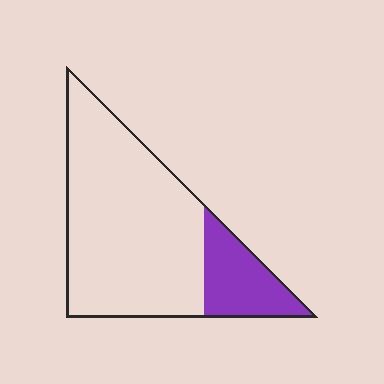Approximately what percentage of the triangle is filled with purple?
Approximately 20%.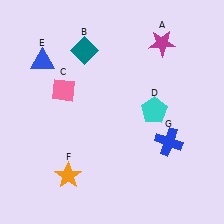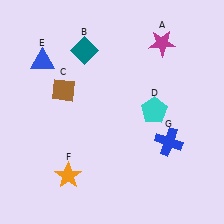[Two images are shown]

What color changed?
The diamond (C) changed from pink in Image 1 to brown in Image 2.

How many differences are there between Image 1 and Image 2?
There is 1 difference between the two images.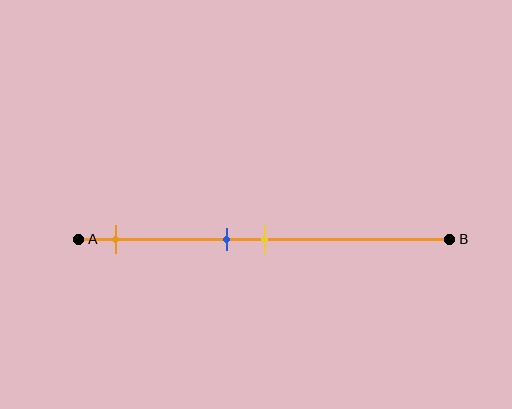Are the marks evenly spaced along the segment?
No, the marks are not evenly spaced.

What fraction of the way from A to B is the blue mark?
The blue mark is approximately 40% (0.4) of the way from A to B.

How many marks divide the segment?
There are 3 marks dividing the segment.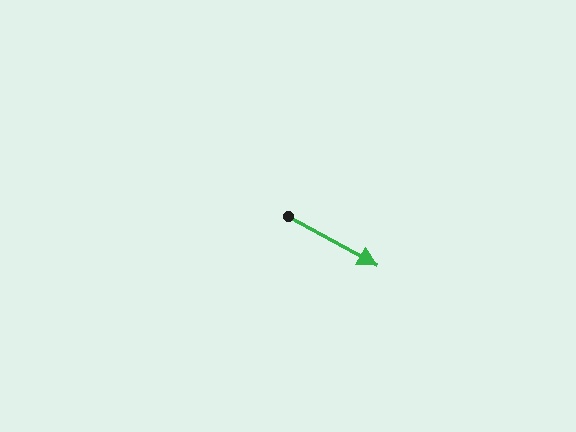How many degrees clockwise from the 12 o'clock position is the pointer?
Approximately 119 degrees.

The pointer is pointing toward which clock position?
Roughly 4 o'clock.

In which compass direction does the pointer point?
Southeast.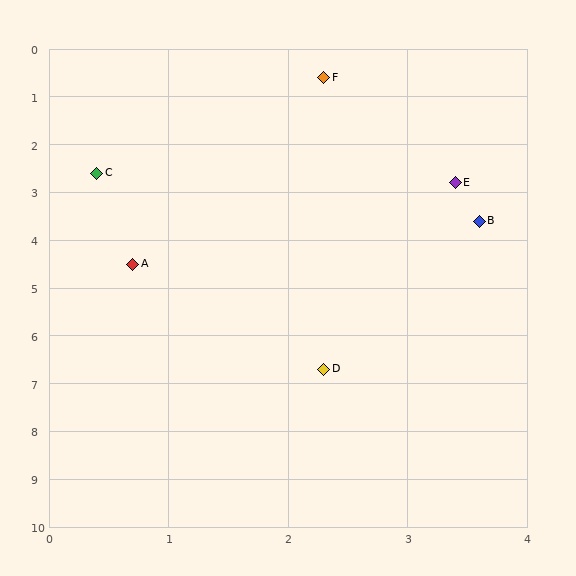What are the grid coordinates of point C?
Point C is at approximately (0.4, 2.6).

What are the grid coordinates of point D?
Point D is at approximately (2.3, 6.7).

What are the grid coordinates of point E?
Point E is at approximately (3.4, 2.8).